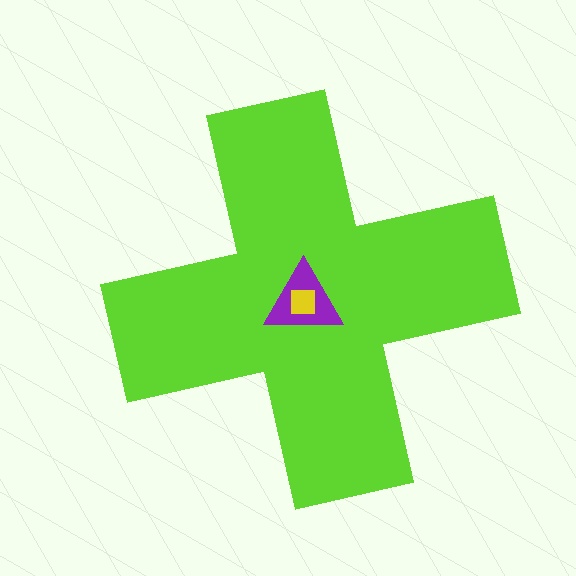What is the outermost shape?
The lime cross.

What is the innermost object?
The yellow square.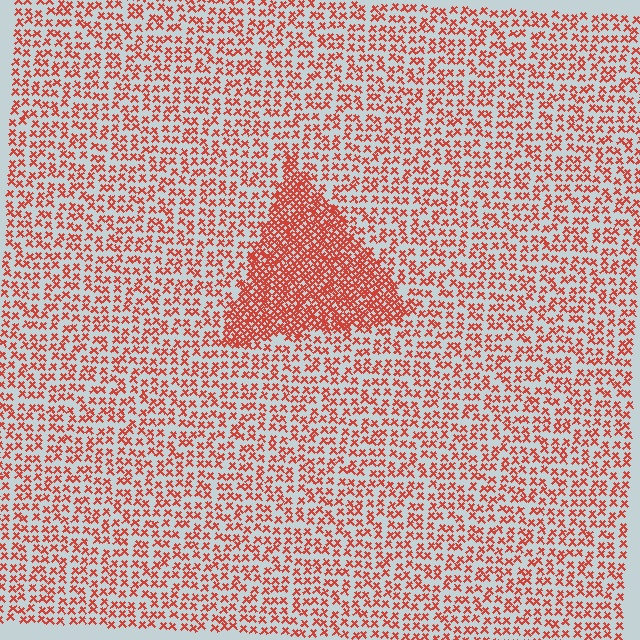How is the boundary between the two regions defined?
The boundary is defined by a change in element density (approximately 2.3x ratio). All elements are the same color, size, and shape.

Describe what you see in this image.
The image contains small red elements arranged at two different densities. A triangle-shaped region is visible where the elements are more densely packed than the surrounding area.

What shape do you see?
I see a triangle.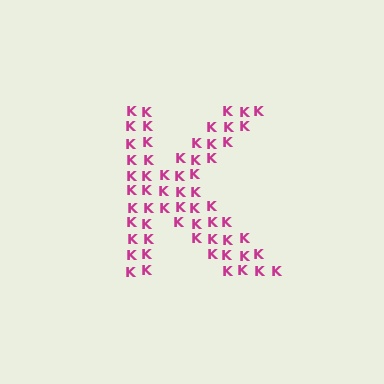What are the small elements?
The small elements are letter K's.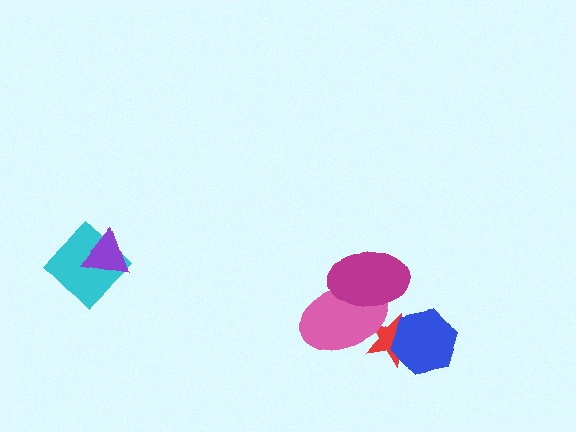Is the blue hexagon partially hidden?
No, no other shape covers it.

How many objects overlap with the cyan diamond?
1 object overlaps with the cyan diamond.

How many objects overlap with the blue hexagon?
1 object overlaps with the blue hexagon.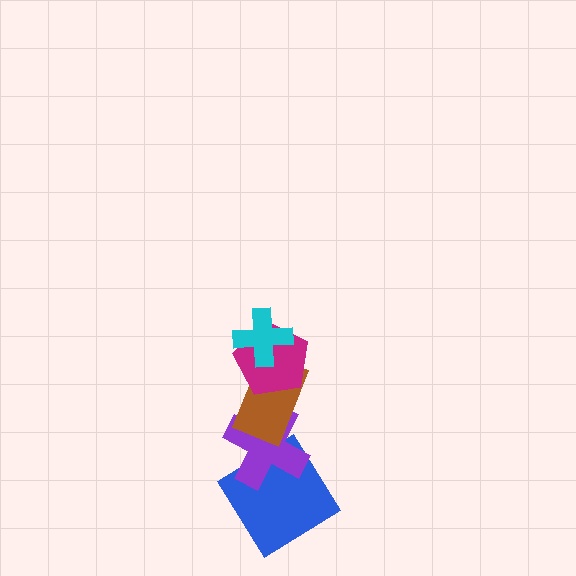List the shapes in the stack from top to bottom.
From top to bottom: the cyan cross, the magenta pentagon, the brown rectangle, the purple cross, the blue diamond.